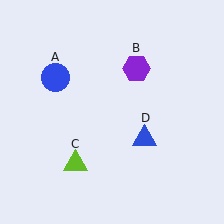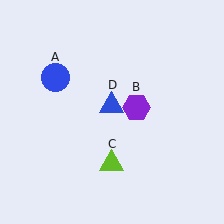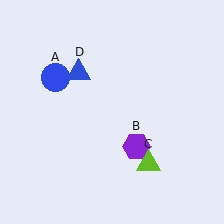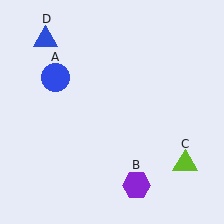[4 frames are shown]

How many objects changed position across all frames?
3 objects changed position: purple hexagon (object B), lime triangle (object C), blue triangle (object D).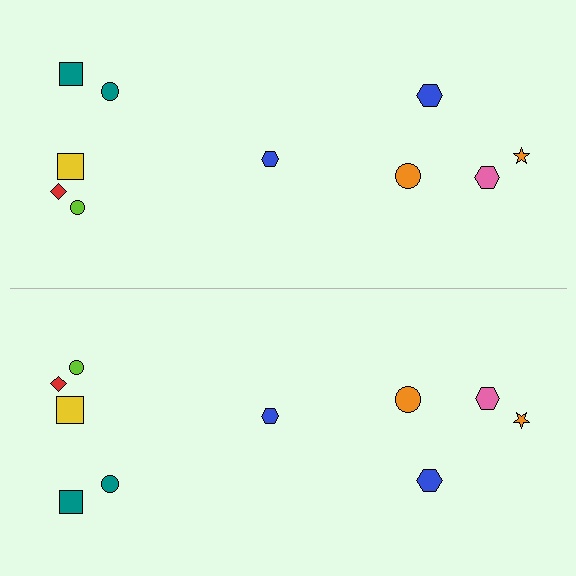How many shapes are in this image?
There are 20 shapes in this image.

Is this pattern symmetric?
Yes, this pattern has bilateral (reflection) symmetry.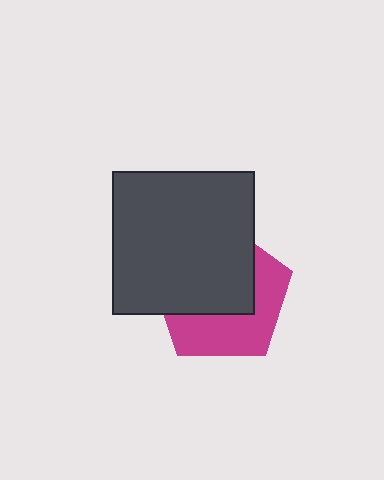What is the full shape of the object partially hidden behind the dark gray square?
The partially hidden object is a magenta pentagon.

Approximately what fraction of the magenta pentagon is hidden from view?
Roughly 56% of the magenta pentagon is hidden behind the dark gray square.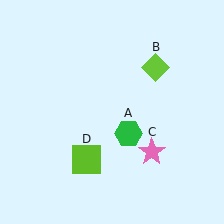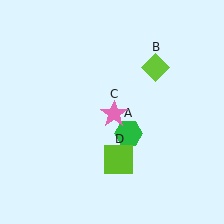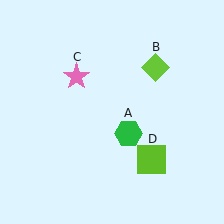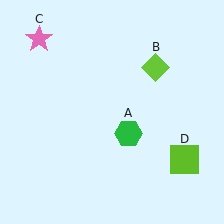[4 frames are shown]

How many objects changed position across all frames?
2 objects changed position: pink star (object C), lime square (object D).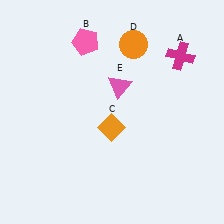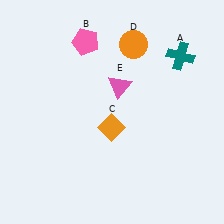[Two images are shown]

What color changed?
The cross (A) changed from magenta in Image 1 to teal in Image 2.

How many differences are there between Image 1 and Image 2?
There is 1 difference between the two images.